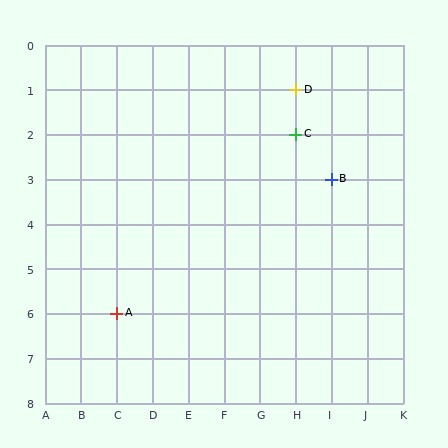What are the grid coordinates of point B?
Point B is at grid coordinates (I, 3).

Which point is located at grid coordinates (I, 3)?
Point B is at (I, 3).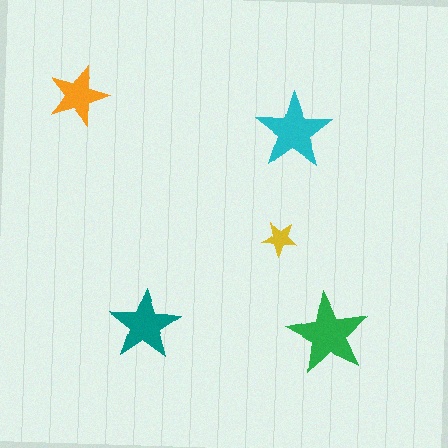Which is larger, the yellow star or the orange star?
The orange one.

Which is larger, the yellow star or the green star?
The green one.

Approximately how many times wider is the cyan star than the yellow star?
About 2 times wider.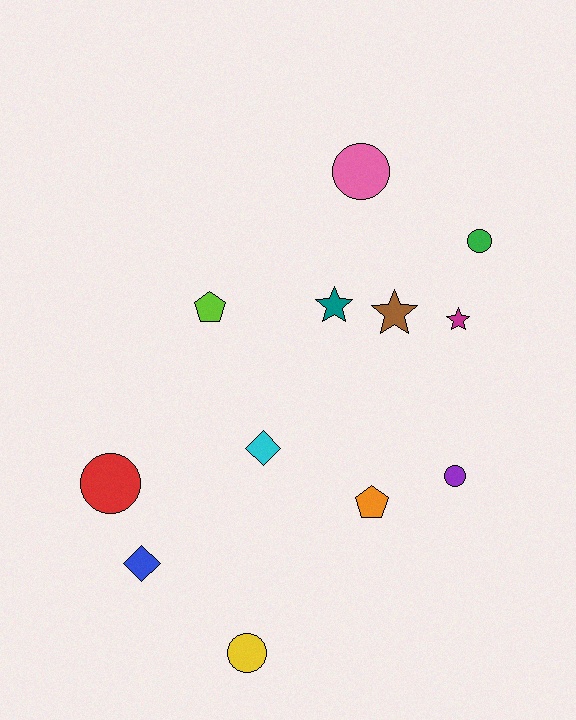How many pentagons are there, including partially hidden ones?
There are 2 pentagons.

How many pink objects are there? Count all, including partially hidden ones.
There is 1 pink object.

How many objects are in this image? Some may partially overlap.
There are 12 objects.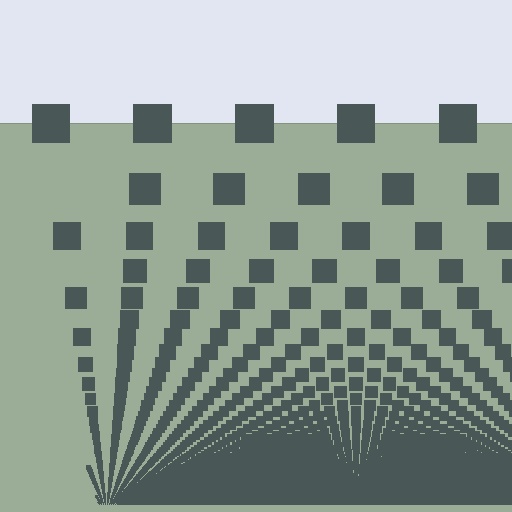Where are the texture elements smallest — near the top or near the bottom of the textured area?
Near the bottom.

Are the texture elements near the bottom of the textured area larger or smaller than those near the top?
Smaller. The gradient is inverted — elements near the bottom are smaller and denser.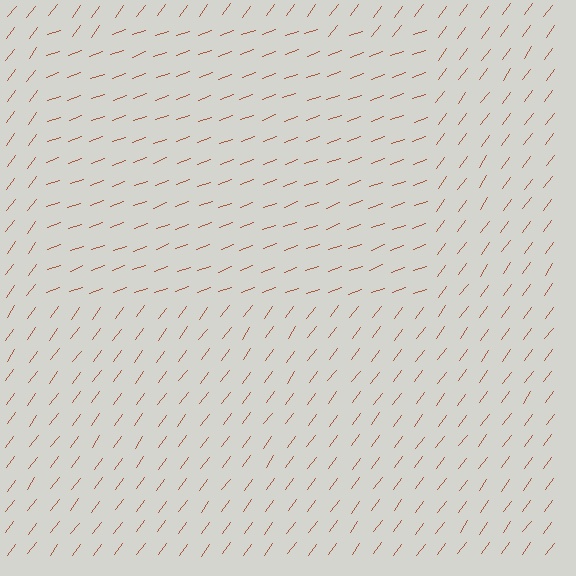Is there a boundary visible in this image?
Yes, there is a texture boundary formed by a change in line orientation.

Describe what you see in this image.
The image is filled with small brown line segments. A rectangle region in the image has lines oriented differently from the surrounding lines, creating a visible texture boundary.